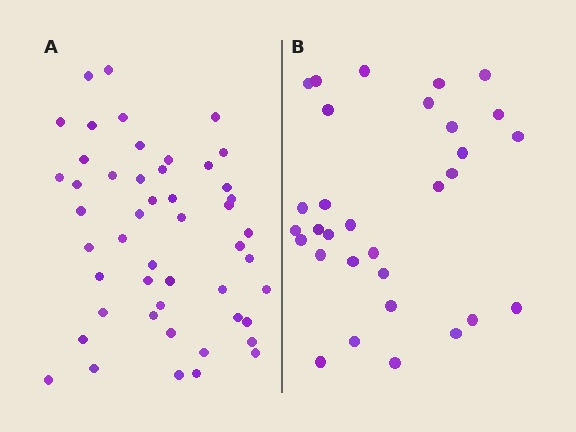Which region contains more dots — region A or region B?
Region A (the left region) has more dots.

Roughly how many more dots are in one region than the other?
Region A has approximately 20 more dots than region B.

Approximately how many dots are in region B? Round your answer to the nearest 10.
About 30 dots. (The exact count is 31, which rounds to 30.)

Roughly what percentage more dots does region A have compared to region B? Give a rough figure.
About 60% more.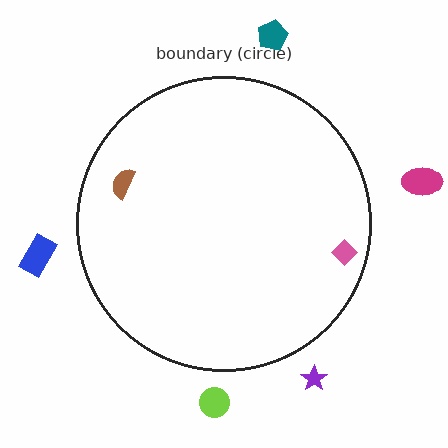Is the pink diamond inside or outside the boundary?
Inside.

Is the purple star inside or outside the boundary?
Outside.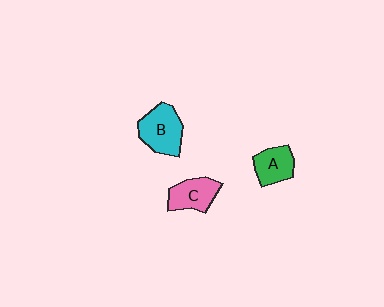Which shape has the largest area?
Shape B (cyan).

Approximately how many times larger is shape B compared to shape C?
Approximately 1.2 times.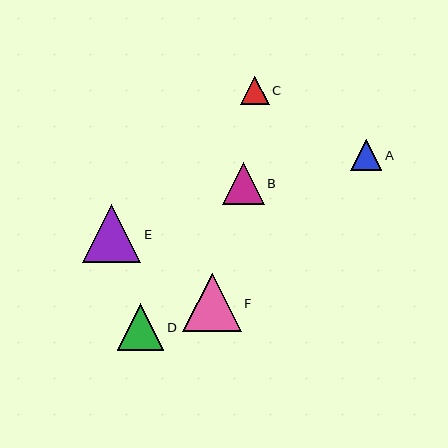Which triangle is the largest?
Triangle E is the largest with a size of approximately 59 pixels.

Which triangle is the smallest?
Triangle C is the smallest with a size of approximately 28 pixels.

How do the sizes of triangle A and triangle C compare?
Triangle A and triangle C are approximately the same size.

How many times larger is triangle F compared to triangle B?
Triangle F is approximately 1.4 times the size of triangle B.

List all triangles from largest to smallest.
From largest to smallest: E, F, D, B, A, C.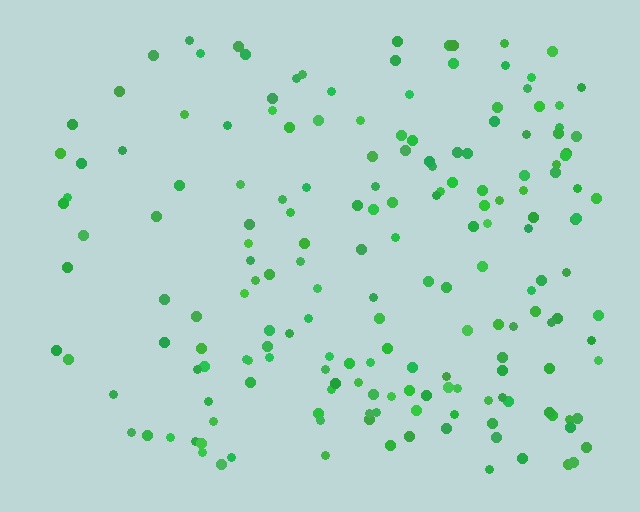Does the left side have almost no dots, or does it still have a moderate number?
Still a moderate number, just noticeably fewer than the right.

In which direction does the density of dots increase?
From left to right, with the right side densest.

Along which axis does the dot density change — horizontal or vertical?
Horizontal.